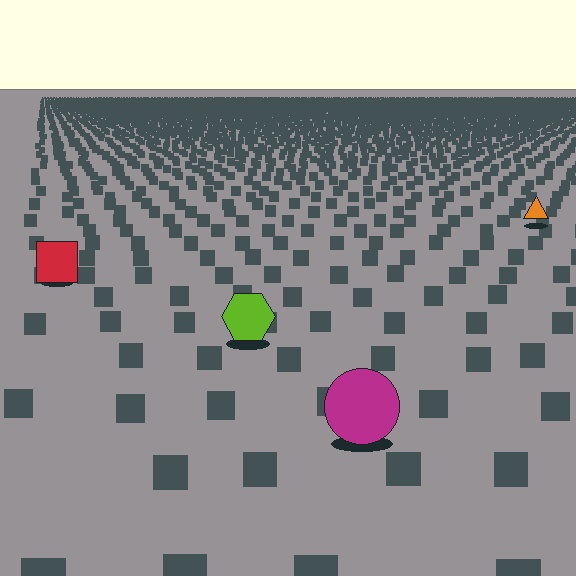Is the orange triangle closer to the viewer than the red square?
No. The red square is closer — you can tell from the texture gradient: the ground texture is coarser near it.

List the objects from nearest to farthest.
From nearest to farthest: the magenta circle, the lime hexagon, the red square, the orange triangle.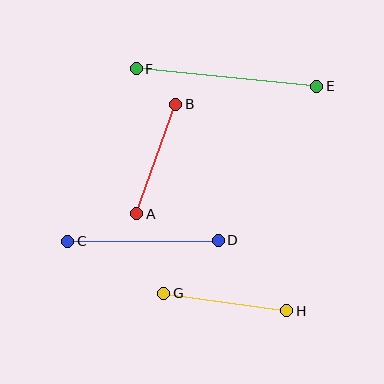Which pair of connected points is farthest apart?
Points E and F are farthest apart.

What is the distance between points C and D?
The distance is approximately 151 pixels.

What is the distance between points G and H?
The distance is approximately 124 pixels.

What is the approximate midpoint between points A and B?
The midpoint is at approximately (156, 159) pixels.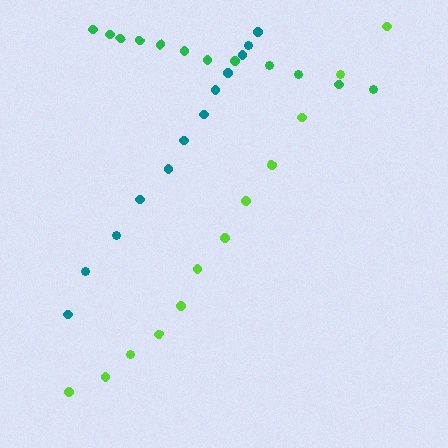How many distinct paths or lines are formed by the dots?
There are 3 distinct paths.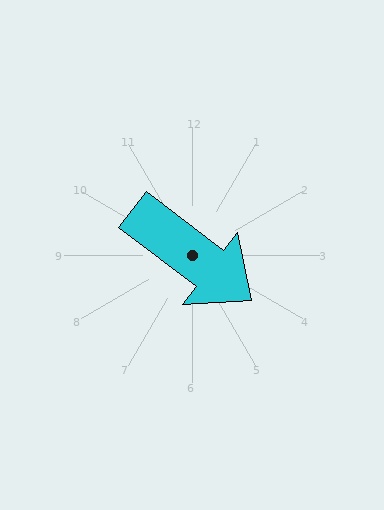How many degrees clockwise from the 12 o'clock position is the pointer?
Approximately 128 degrees.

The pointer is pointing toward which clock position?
Roughly 4 o'clock.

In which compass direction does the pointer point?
Southeast.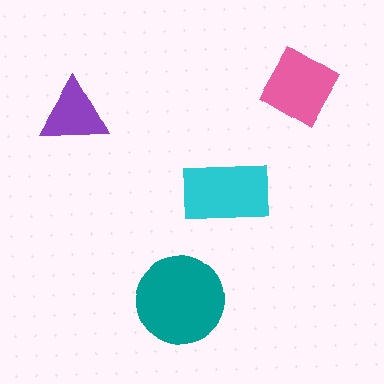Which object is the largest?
The teal circle.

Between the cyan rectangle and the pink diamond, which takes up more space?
The cyan rectangle.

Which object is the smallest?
The purple triangle.